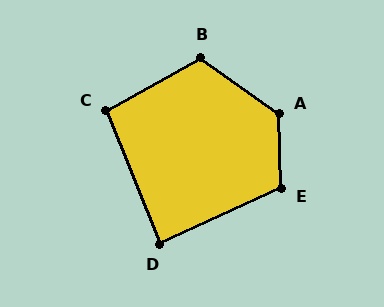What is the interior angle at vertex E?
Approximately 113 degrees (obtuse).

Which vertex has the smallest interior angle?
D, at approximately 88 degrees.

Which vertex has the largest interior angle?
A, at approximately 127 degrees.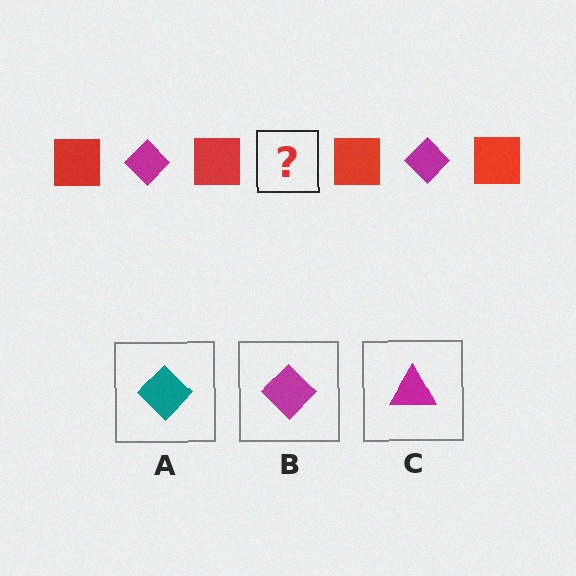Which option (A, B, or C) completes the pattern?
B.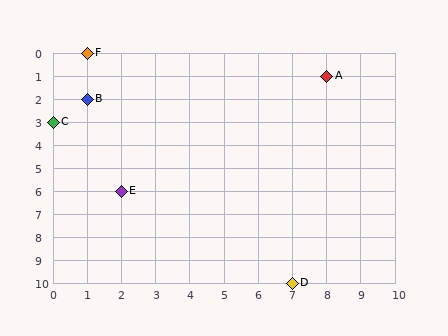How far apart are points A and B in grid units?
Points A and B are 7 columns and 1 row apart (about 7.1 grid units diagonally).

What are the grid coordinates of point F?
Point F is at grid coordinates (1, 0).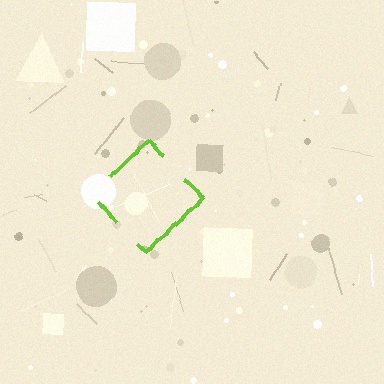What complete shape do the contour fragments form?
The contour fragments form a diamond.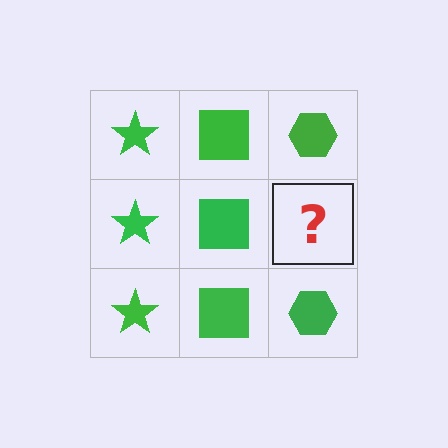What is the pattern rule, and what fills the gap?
The rule is that each column has a consistent shape. The gap should be filled with a green hexagon.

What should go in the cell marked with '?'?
The missing cell should contain a green hexagon.